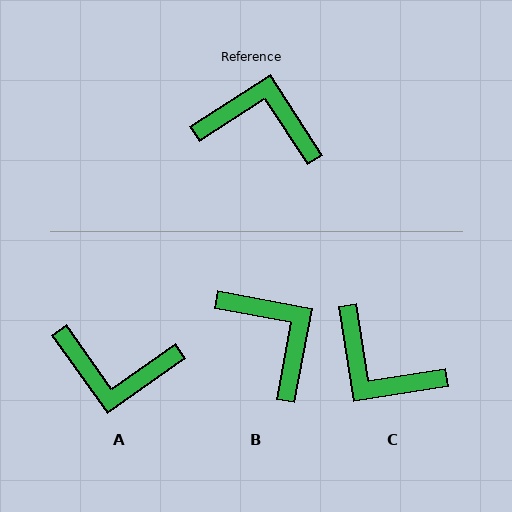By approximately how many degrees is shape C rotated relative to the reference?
Approximately 156 degrees counter-clockwise.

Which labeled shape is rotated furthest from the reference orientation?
A, about 177 degrees away.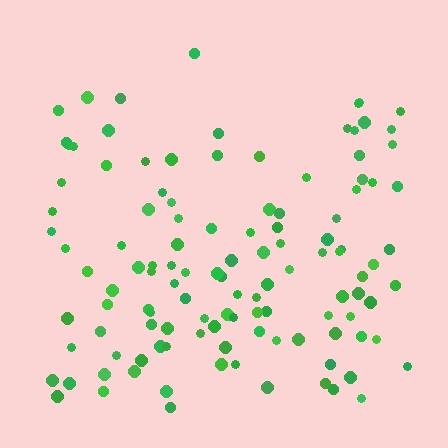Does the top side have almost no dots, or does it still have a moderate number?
Still a moderate number, just noticeably fewer than the bottom.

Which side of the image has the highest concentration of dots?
The bottom.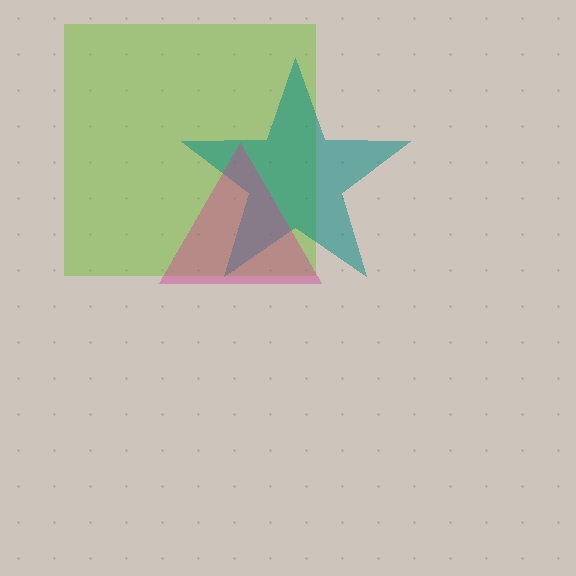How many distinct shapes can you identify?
There are 3 distinct shapes: a lime square, a teal star, a magenta triangle.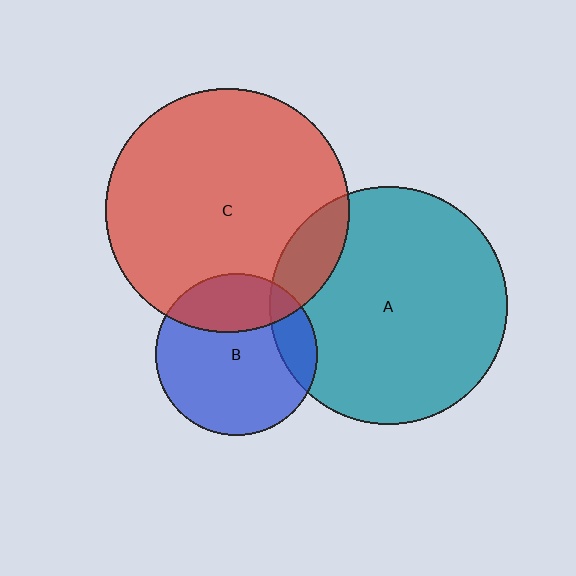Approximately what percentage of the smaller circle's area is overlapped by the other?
Approximately 25%.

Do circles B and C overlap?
Yes.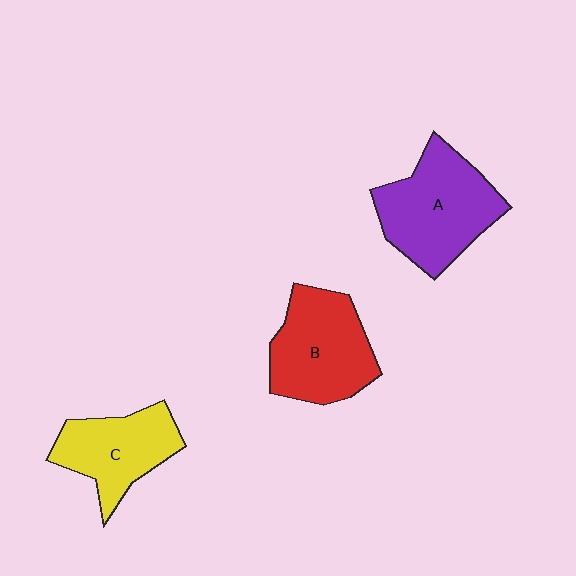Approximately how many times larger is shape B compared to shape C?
Approximately 1.2 times.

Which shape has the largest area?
Shape A (purple).